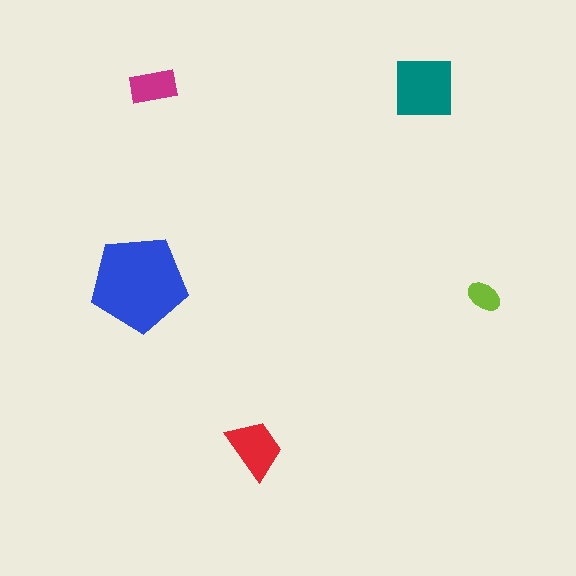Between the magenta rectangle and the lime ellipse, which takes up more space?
The magenta rectangle.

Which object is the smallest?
The lime ellipse.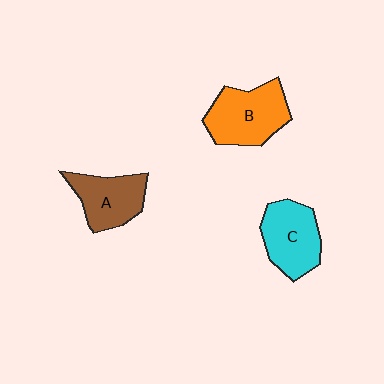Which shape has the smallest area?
Shape A (brown).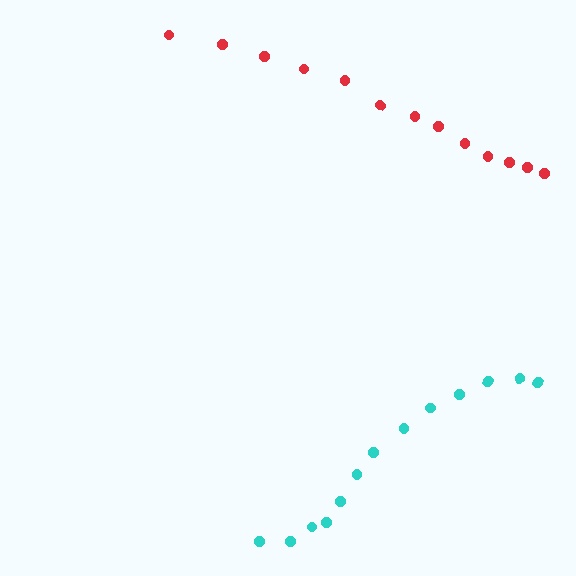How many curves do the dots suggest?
There are 2 distinct paths.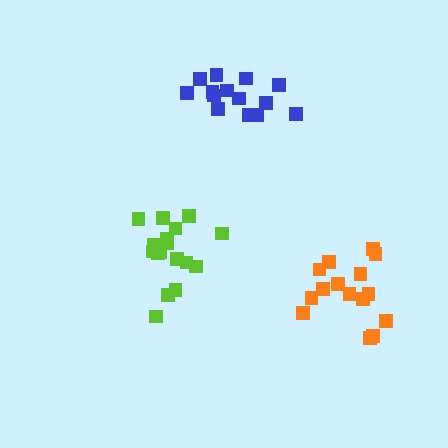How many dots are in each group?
Group 1: 17 dots, Group 2: 15 dots, Group 3: 14 dots (46 total).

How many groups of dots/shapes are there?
There are 3 groups.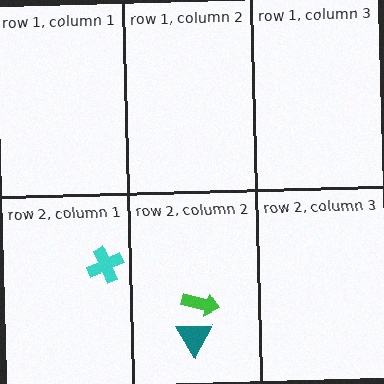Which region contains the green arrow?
The row 2, column 2 region.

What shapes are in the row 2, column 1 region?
The cyan cross.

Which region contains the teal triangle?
The row 2, column 2 region.